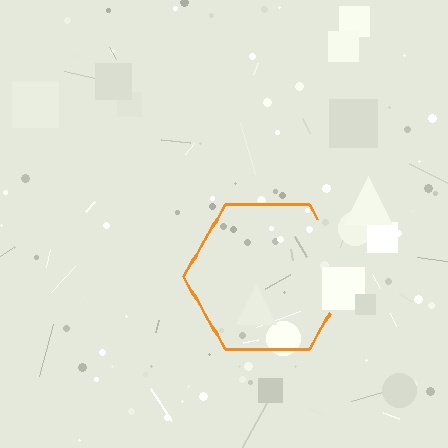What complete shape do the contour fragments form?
The contour fragments form a hexagon.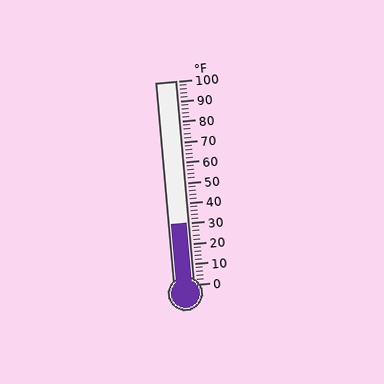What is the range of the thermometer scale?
The thermometer scale ranges from 0°F to 100°F.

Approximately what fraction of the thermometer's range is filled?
The thermometer is filled to approximately 30% of its range.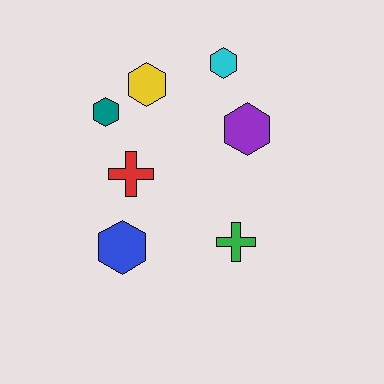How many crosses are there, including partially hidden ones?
There are 2 crosses.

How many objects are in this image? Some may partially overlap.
There are 7 objects.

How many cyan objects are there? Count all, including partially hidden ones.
There is 1 cyan object.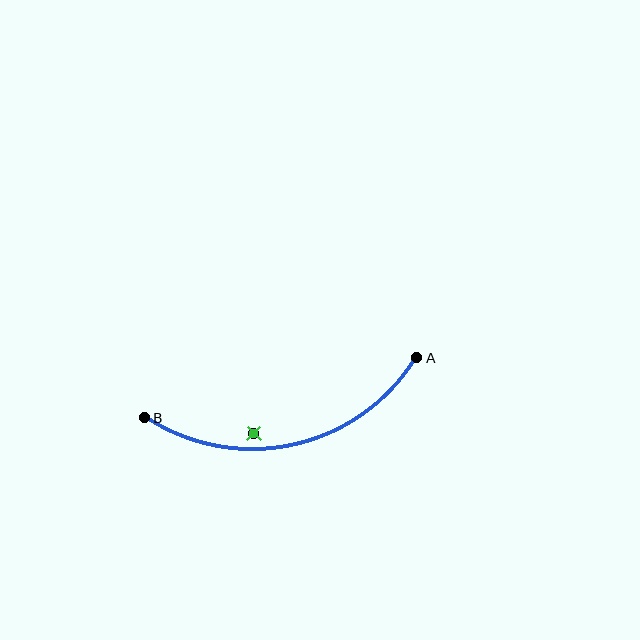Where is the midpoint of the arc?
The arc midpoint is the point on the curve farthest from the straight line joining A and B. It sits below that line.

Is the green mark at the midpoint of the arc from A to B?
No — the green mark does not lie on the arc at all. It sits slightly inside the curve.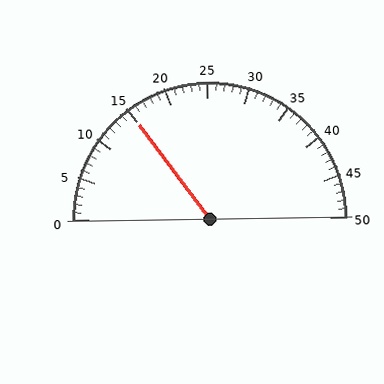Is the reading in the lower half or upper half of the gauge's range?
The reading is in the lower half of the range (0 to 50).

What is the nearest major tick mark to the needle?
The nearest major tick mark is 15.